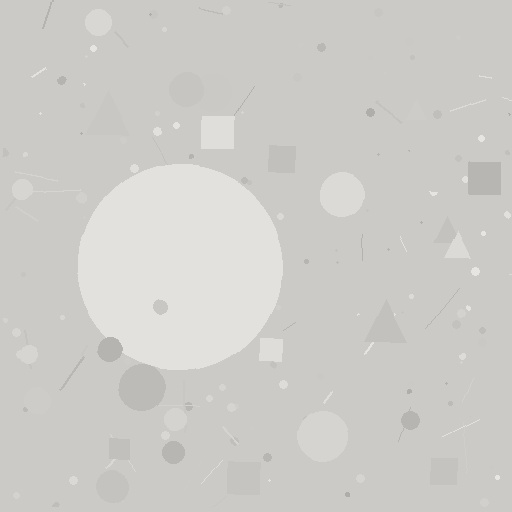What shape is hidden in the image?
A circle is hidden in the image.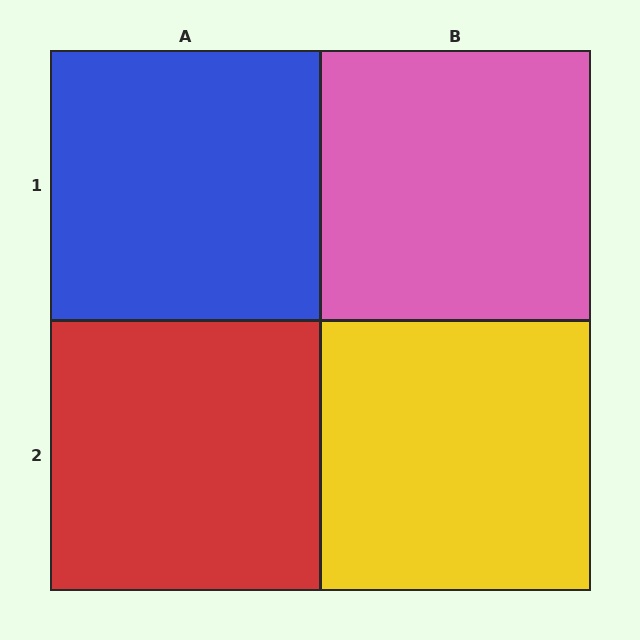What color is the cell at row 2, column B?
Yellow.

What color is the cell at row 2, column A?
Red.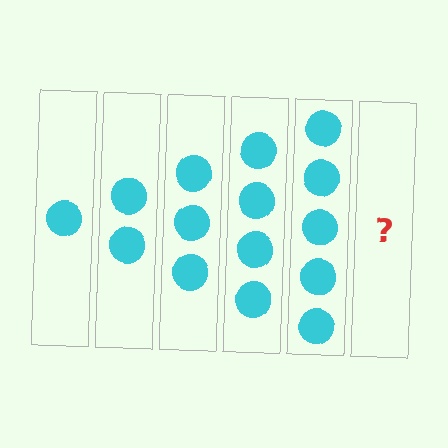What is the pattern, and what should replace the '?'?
The pattern is that each step adds one more circle. The '?' should be 6 circles.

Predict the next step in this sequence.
The next step is 6 circles.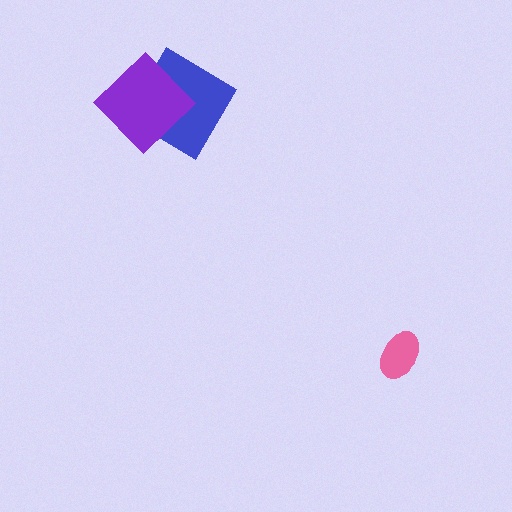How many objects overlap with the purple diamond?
1 object overlaps with the purple diamond.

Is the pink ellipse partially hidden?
No, no other shape covers it.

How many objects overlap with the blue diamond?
1 object overlaps with the blue diamond.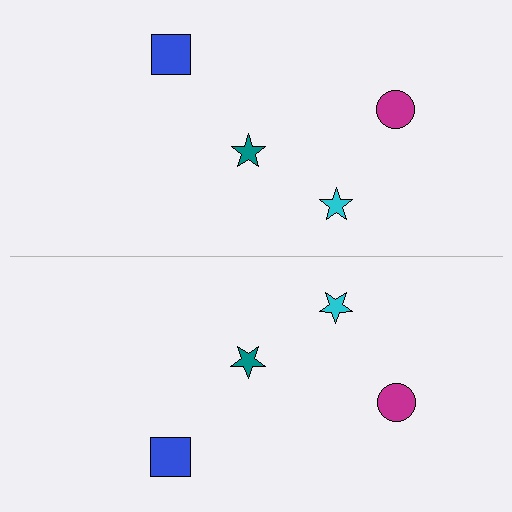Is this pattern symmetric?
Yes, this pattern has bilateral (reflection) symmetry.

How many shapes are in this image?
There are 8 shapes in this image.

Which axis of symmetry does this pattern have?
The pattern has a horizontal axis of symmetry running through the center of the image.